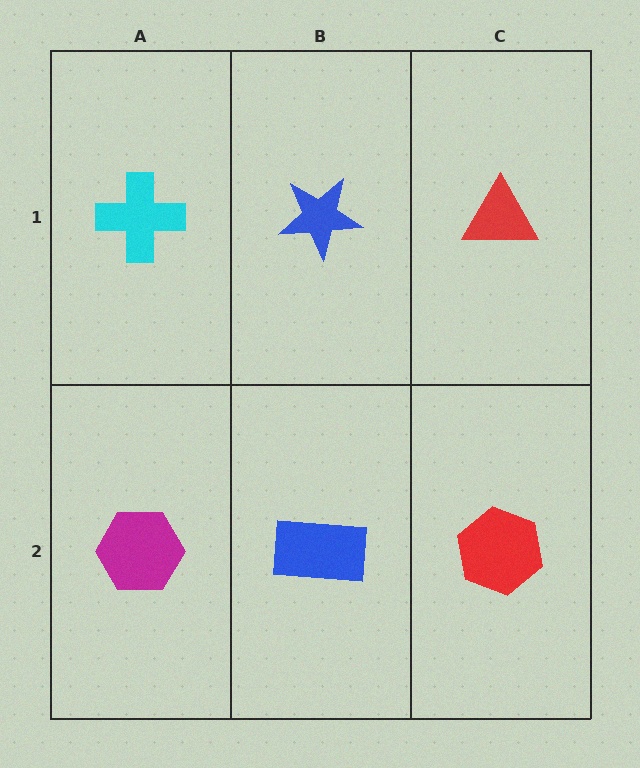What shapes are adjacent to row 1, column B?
A blue rectangle (row 2, column B), a cyan cross (row 1, column A), a red triangle (row 1, column C).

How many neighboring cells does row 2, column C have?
2.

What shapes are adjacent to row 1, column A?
A magenta hexagon (row 2, column A), a blue star (row 1, column B).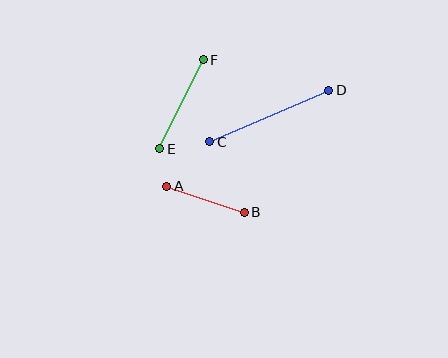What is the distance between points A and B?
The distance is approximately 82 pixels.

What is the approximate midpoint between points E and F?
The midpoint is at approximately (182, 104) pixels.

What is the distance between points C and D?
The distance is approximately 130 pixels.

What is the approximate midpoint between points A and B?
The midpoint is at approximately (206, 199) pixels.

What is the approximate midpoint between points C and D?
The midpoint is at approximately (269, 116) pixels.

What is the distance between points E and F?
The distance is approximately 99 pixels.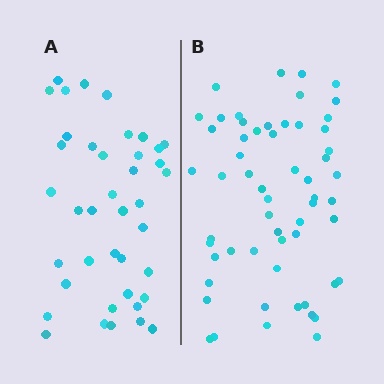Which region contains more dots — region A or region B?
Region B (the right region) has more dots.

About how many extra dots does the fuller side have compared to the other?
Region B has approximately 20 more dots than region A.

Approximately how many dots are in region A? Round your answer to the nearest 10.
About 40 dots.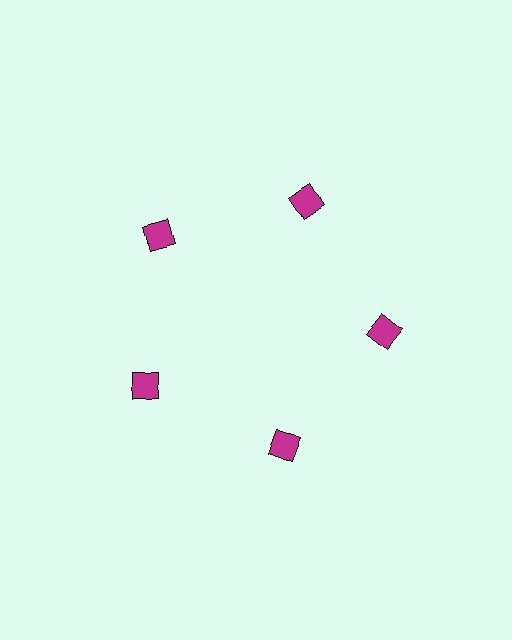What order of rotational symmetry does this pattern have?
This pattern has 5-fold rotational symmetry.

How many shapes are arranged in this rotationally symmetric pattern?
There are 5 shapes, arranged in 5 groups of 1.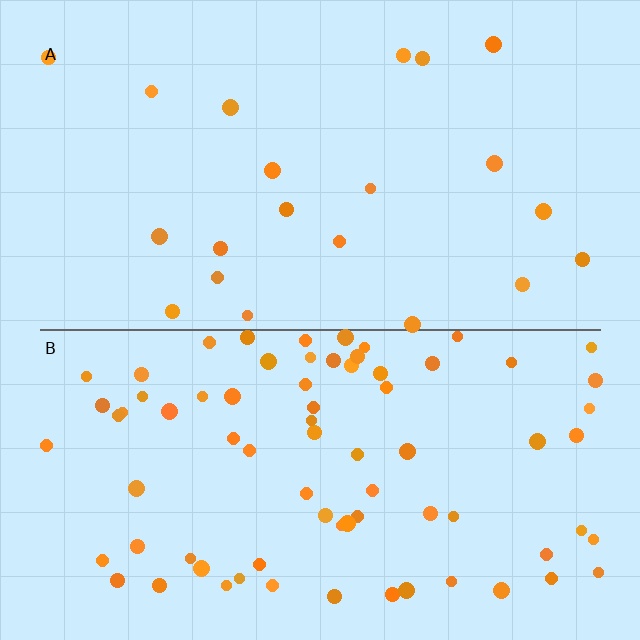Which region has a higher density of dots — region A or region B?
B (the bottom).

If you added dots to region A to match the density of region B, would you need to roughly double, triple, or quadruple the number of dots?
Approximately quadruple.